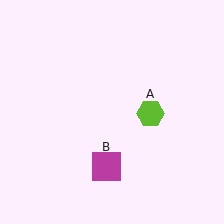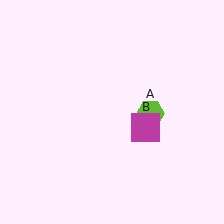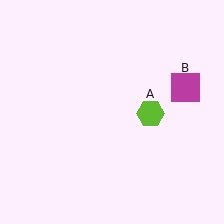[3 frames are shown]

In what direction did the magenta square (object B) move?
The magenta square (object B) moved up and to the right.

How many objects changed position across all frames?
1 object changed position: magenta square (object B).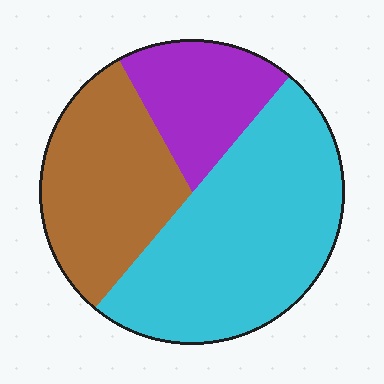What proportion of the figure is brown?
Brown covers roughly 30% of the figure.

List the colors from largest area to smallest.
From largest to smallest: cyan, brown, purple.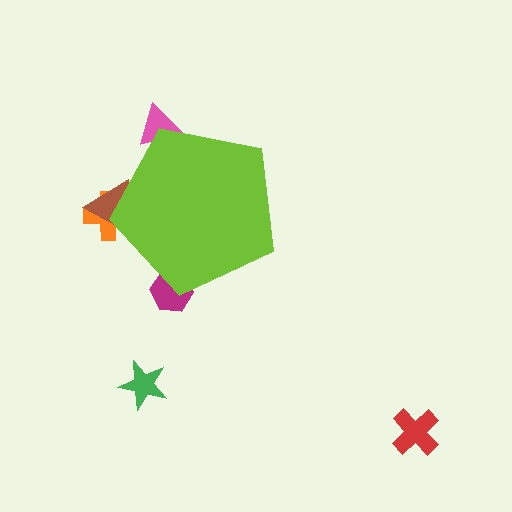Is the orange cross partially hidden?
Yes, the orange cross is partially hidden behind the lime pentagon.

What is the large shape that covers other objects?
A lime pentagon.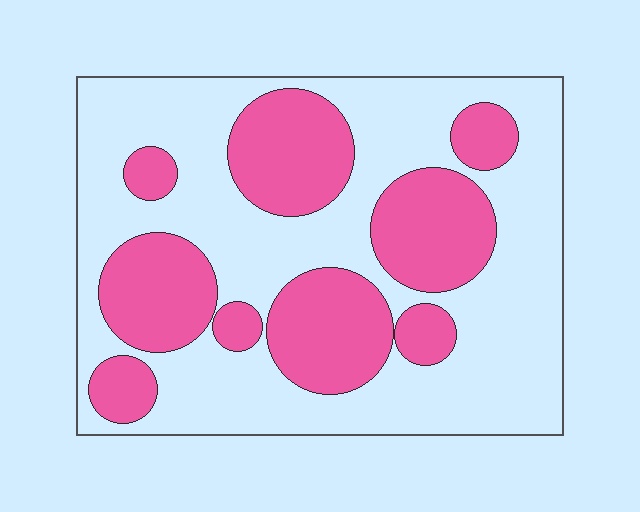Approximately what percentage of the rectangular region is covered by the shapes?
Approximately 35%.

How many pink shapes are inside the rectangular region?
9.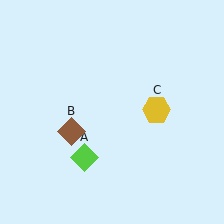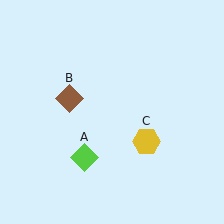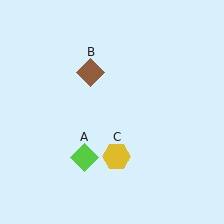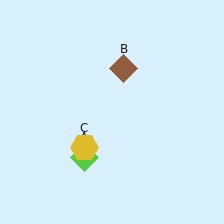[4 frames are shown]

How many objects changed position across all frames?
2 objects changed position: brown diamond (object B), yellow hexagon (object C).